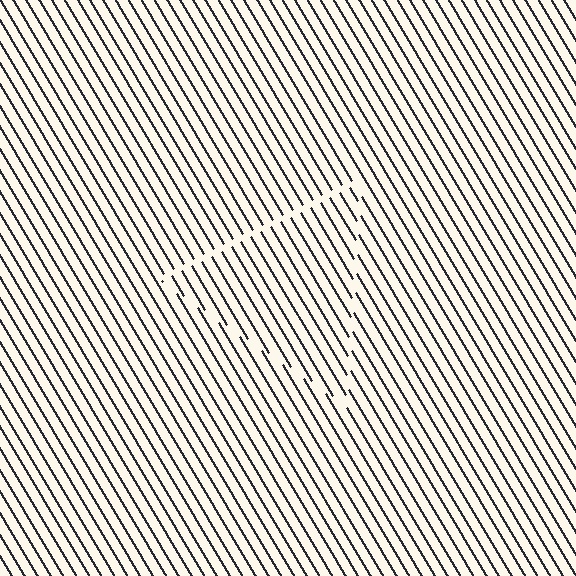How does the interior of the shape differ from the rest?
The interior of the shape contains the same grating, shifted by half a period — the contour is defined by the phase discontinuity where line-ends from the inner and outer gratings abut.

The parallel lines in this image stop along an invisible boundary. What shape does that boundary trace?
An illusory triangle. The interior of the shape contains the same grating, shifted by half a period — the contour is defined by the phase discontinuity where line-ends from the inner and outer gratings abut.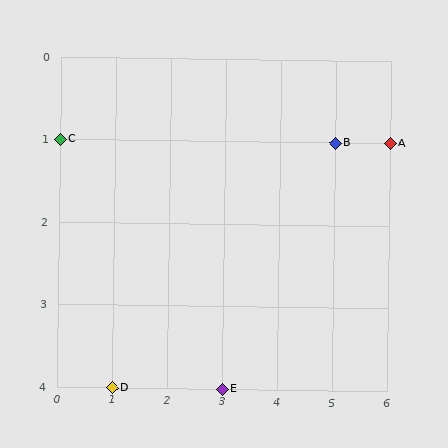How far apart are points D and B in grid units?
Points D and B are 4 columns and 3 rows apart (about 5.0 grid units diagonally).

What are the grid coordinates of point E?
Point E is at grid coordinates (3, 4).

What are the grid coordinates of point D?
Point D is at grid coordinates (1, 4).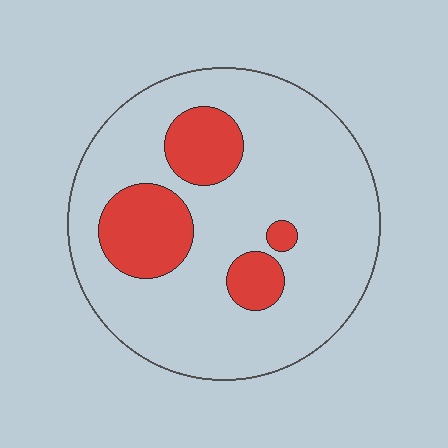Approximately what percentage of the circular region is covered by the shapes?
Approximately 20%.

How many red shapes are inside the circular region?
4.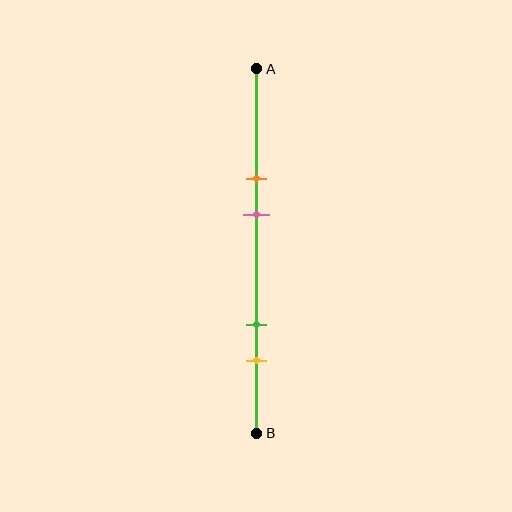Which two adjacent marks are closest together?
The orange and pink marks are the closest adjacent pair.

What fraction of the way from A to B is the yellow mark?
The yellow mark is approximately 80% (0.8) of the way from A to B.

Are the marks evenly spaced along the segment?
No, the marks are not evenly spaced.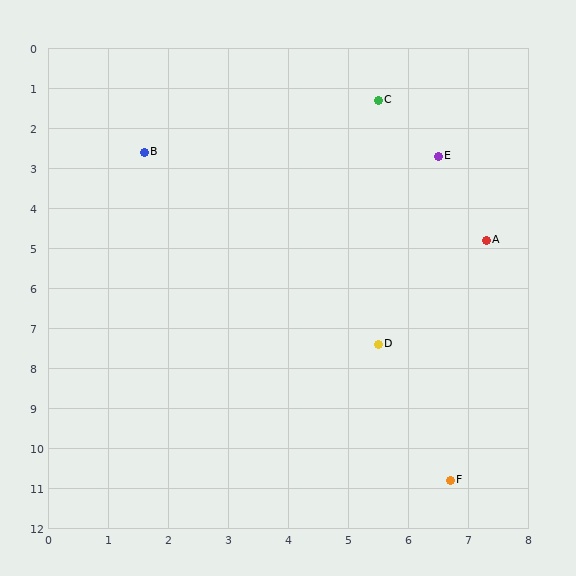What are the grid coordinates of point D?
Point D is at approximately (5.5, 7.4).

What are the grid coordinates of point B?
Point B is at approximately (1.6, 2.6).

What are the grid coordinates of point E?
Point E is at approximately (6.5, 2.7).